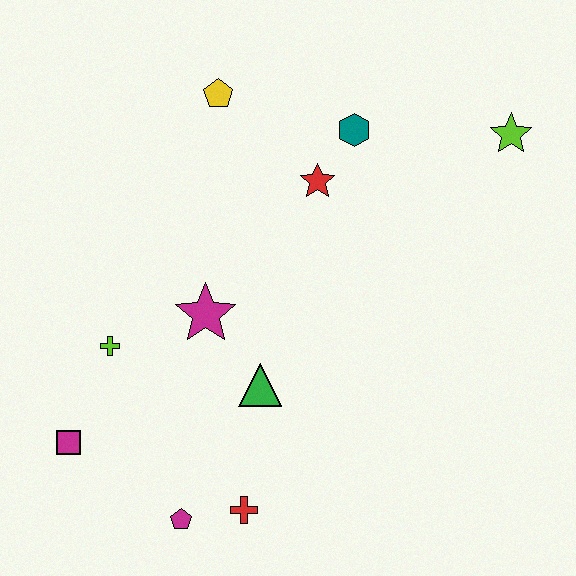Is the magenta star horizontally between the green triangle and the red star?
No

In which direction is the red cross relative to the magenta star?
The red cross is below the magenta star.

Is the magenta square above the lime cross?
No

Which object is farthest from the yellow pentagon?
The magenta pentagon is farthest from the yellow pentagon.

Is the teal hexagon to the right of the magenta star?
Yes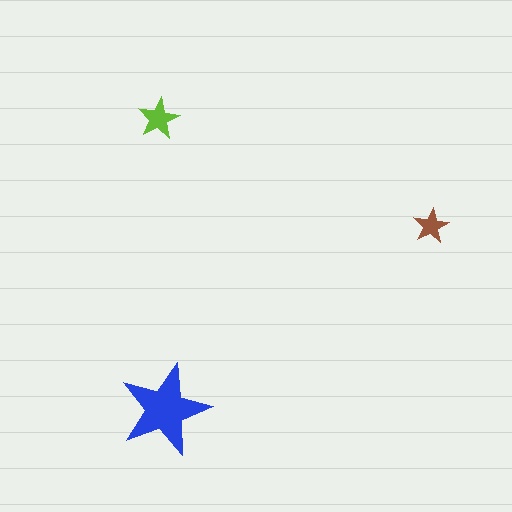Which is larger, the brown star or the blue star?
The blue one.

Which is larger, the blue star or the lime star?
The blue one.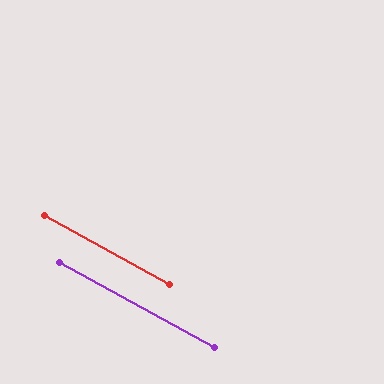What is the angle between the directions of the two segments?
Approximately 0 degrees.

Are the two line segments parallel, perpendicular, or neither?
Parallel — their directions differ by only 0.2°.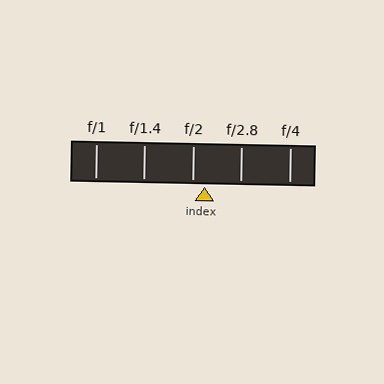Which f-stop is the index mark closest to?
The index mark is closest to f/2.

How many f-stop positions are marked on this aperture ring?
There are 5 f-stop positions marked.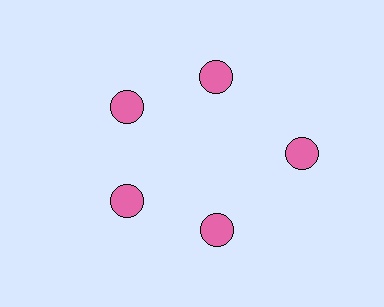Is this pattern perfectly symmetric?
No. The 5 pink circles are arranged in a ring, but one element near the 3 o'clock position is pushed outward from the center, breaking the 5-fold rotational symmetry.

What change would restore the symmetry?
The symmetry would be restored by moving it inward, back onto the ring so that all 5 circles sit at equal angles and equal distance from the center.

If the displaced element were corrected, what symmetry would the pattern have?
It would have 5-fold rotational symmetry — the pattern would map onto itself every 72 degrees.